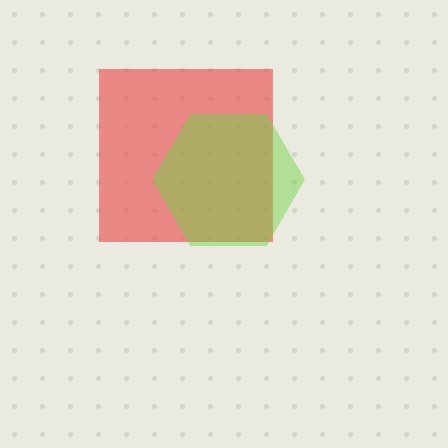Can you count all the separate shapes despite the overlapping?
Yes, there are 2 separate shapes.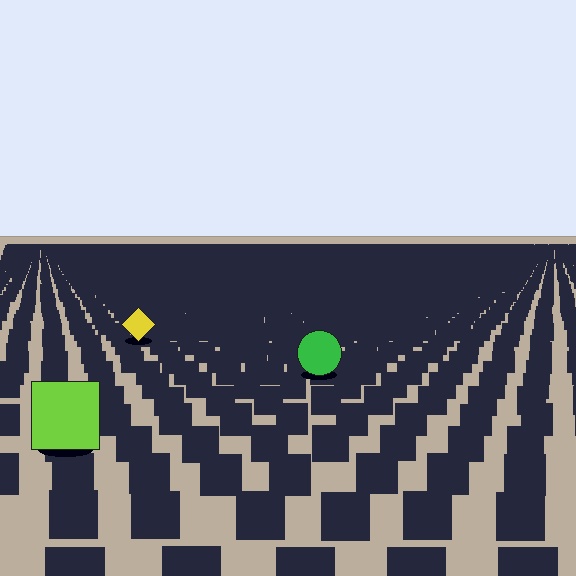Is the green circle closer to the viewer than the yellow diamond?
Yes. The green circle is closer — you can tell from the texture gradient: the ground texture is coarser near it.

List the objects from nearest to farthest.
From nearest to farthest: the lime square, the green circle, the yellow diamond.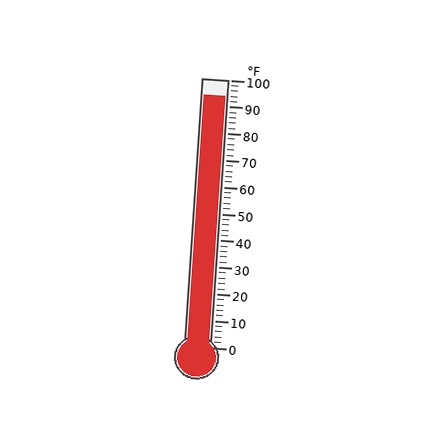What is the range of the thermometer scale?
The thermometer scale ranges from 0°F to 100°F.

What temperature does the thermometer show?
The thermometer shows approximately 94°F.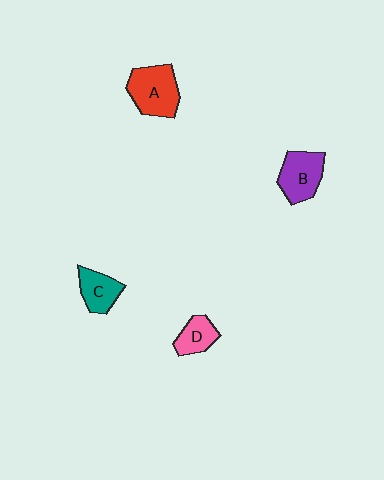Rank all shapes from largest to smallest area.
From largest to smallest: A (red), B (purple), C (teal), D (pink).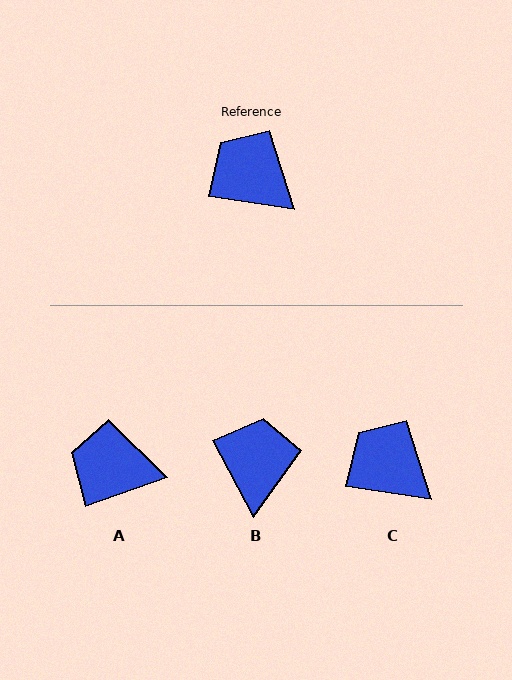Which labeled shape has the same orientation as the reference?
C.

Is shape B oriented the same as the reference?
No, it is off by about 54 degrees.